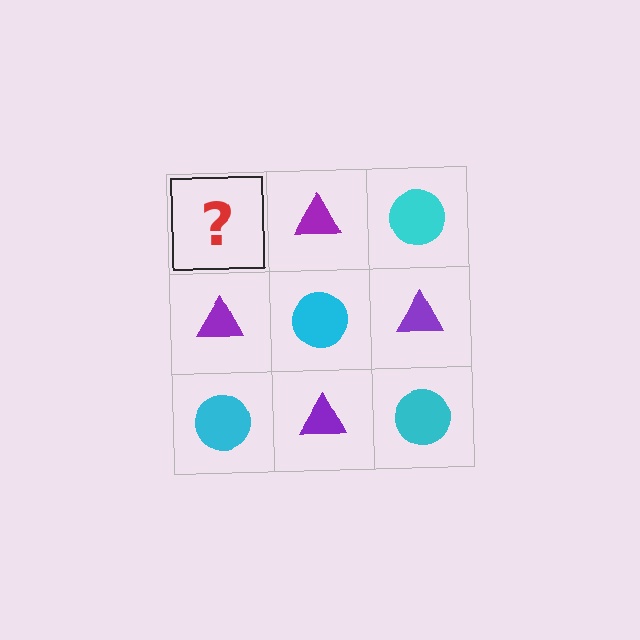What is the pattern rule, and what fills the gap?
The rule is that it alternates cyan circle and purple triangle in a checkerboard pattern. The gap should be filled with a cyan circle.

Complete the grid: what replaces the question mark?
The question mark should be replaced with a cyan circle.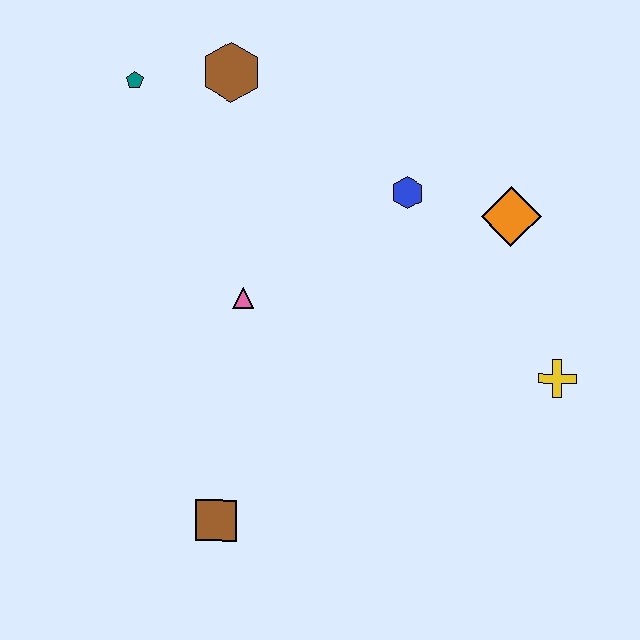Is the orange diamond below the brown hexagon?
Yes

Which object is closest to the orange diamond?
The blue hexagon is closest to the orange diamond.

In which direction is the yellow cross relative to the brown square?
The yellow cross is to the right of the brown square.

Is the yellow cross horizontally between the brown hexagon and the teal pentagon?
No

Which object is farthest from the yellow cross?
The teal pentagon is farthest from the yellow cross.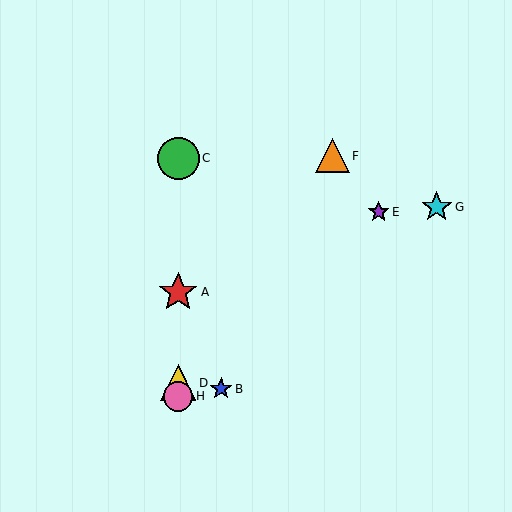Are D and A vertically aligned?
Yes, both are at x≈178.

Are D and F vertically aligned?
No, D is at x≈178 and F is at x≈332.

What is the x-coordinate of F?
Object F is at x≈332.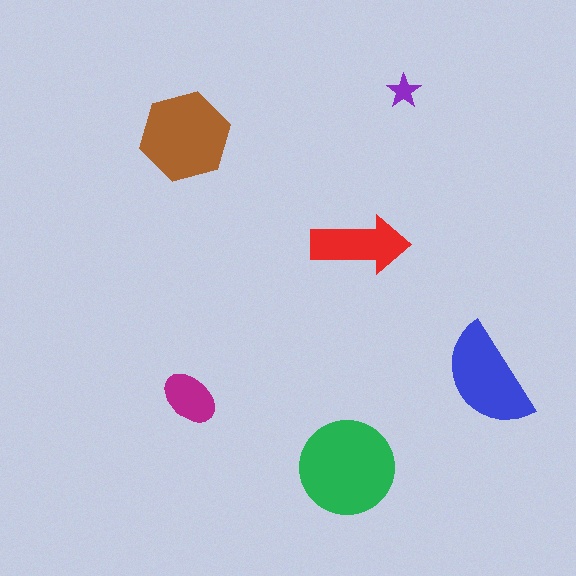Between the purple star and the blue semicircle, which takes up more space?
The blue semicircle.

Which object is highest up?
The purple star is topmost.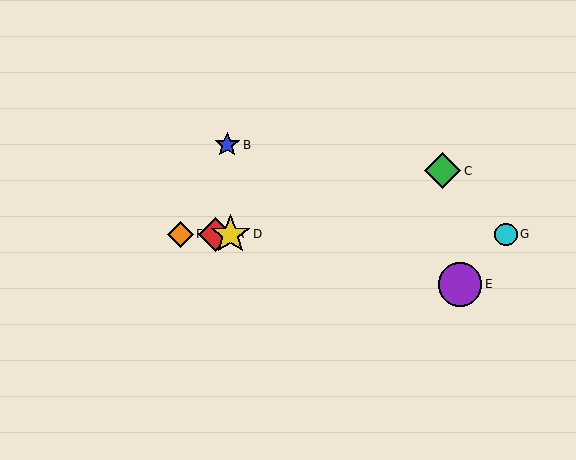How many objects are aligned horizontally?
4 objects (A, D, F, G) are aligned horizontally.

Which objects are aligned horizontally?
Objects A, D, F, G are aligned horizontally.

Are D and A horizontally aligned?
Yes, both are at y≈234.